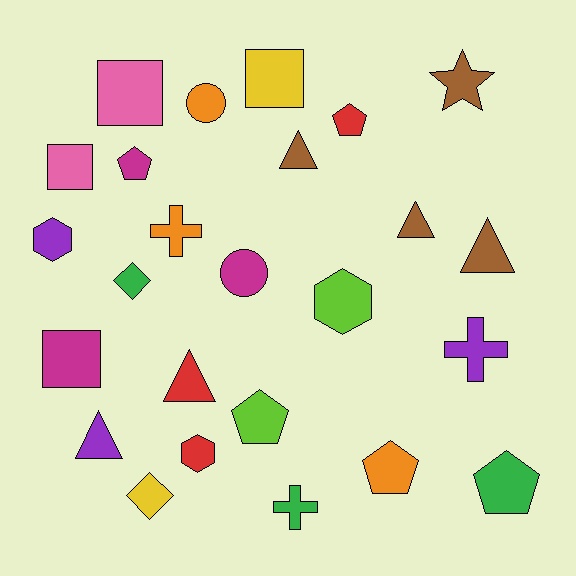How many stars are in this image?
There is 1 star.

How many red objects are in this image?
There are 3 red objects.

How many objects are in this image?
There are 25 objects.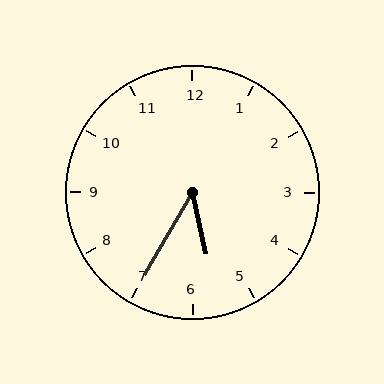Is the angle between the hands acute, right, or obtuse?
It is acute.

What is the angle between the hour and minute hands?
Approximately 42 degrees.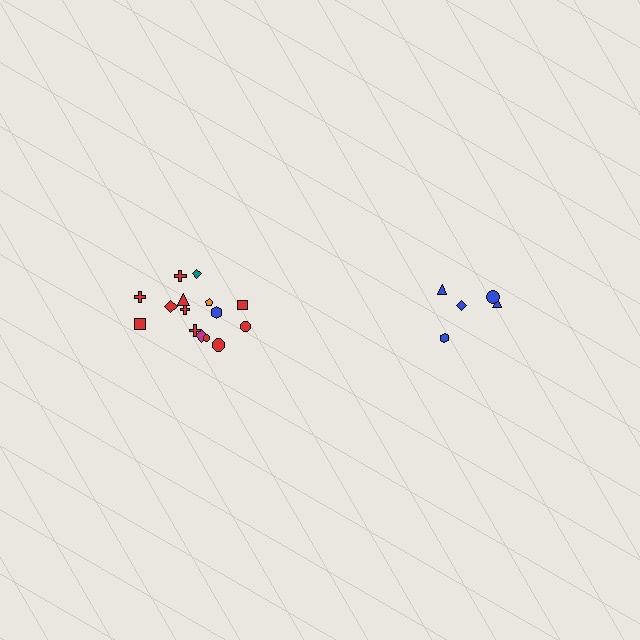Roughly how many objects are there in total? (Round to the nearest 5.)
Roughly 20 objects in total.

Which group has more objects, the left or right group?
The left group.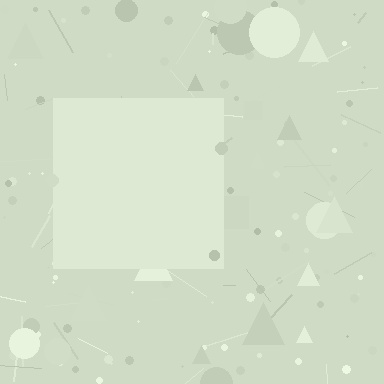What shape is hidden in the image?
A square is hidden in the image.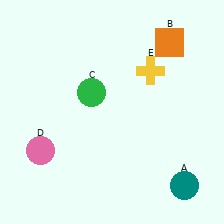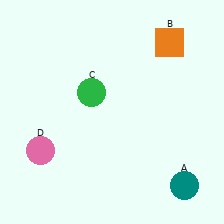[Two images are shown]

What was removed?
The yellow cross (E) was removed in Image 2.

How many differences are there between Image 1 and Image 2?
There is 1 difference between the two images.